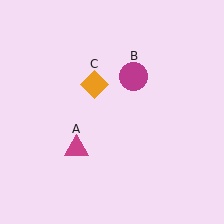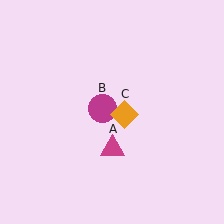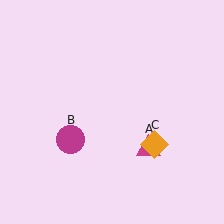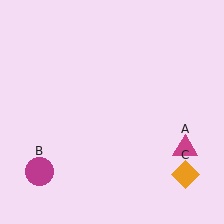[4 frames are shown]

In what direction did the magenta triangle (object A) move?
The magenta triangle (object A) moved right.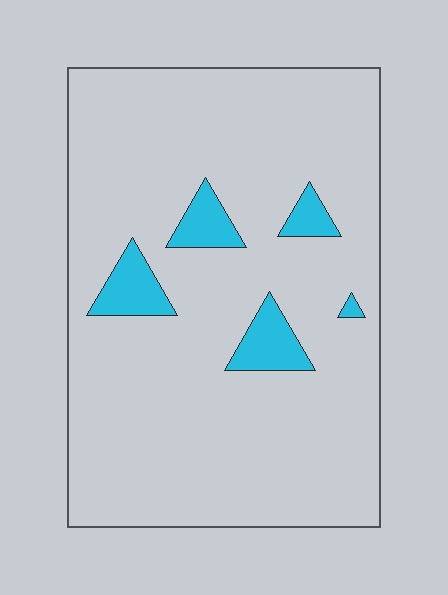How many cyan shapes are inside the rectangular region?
5.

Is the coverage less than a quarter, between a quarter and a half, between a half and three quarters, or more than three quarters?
Less than a quarter.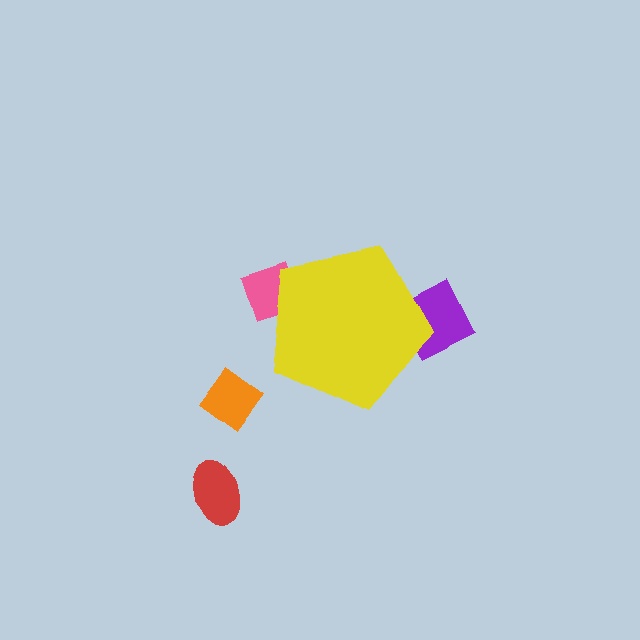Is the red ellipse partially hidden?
No, the red ellipse is fully visible.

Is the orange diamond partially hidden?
No, the orange diamond is fully visible.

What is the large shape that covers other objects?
A yellow pentagon.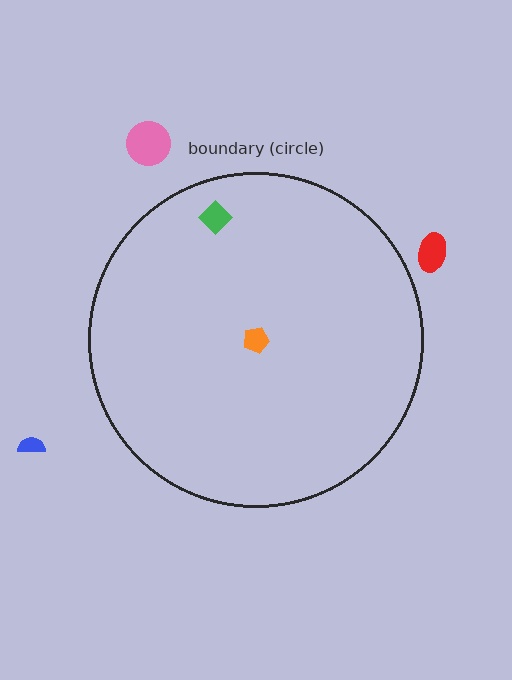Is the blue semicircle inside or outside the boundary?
Outside.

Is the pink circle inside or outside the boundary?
Outside.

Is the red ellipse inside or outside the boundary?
Outside.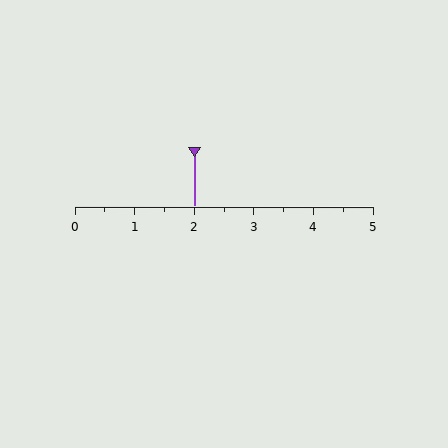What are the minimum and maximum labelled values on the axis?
The axis runs from 0 to 5.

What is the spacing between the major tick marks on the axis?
The major ticks are spaced 1 apart.